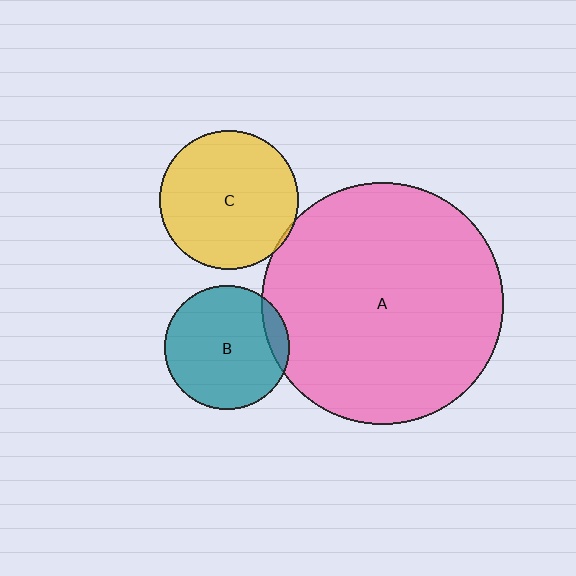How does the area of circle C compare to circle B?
Approximately 1.2 times.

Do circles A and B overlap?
Yes.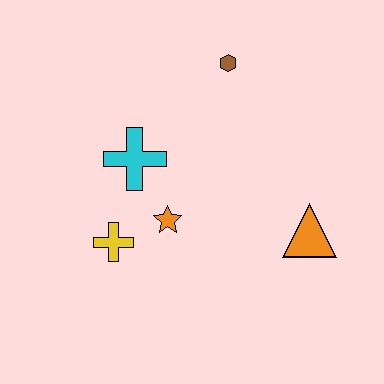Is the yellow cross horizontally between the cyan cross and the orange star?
No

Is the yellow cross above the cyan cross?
No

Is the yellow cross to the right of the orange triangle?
No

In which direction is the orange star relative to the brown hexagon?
The orange star is below the brown hexagon.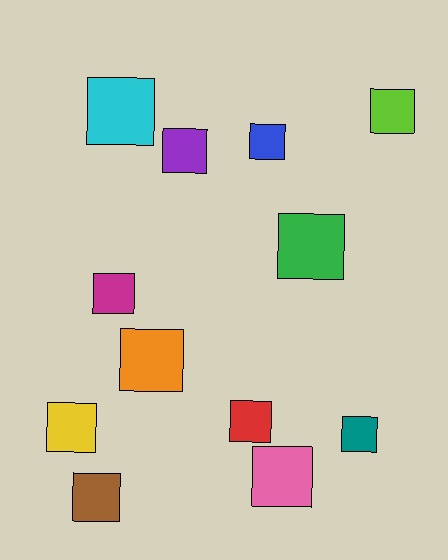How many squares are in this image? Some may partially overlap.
There are 12 squares.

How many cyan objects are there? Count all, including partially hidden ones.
There is 1 cyan object.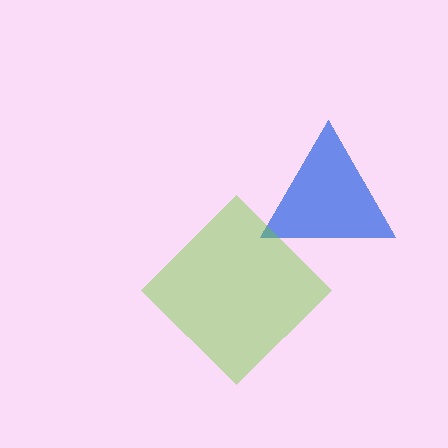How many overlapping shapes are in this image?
There are 2 overlapping shapes in the image.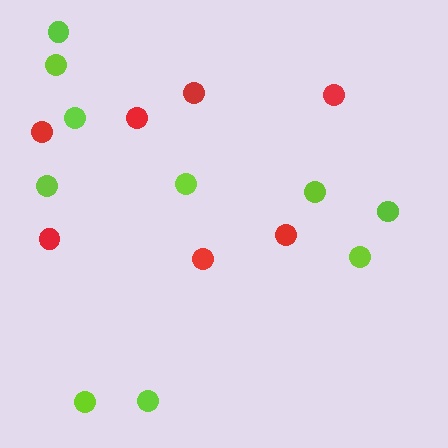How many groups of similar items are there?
There are 2 groups: one group of red circles (7) and one group of lime circles (10).